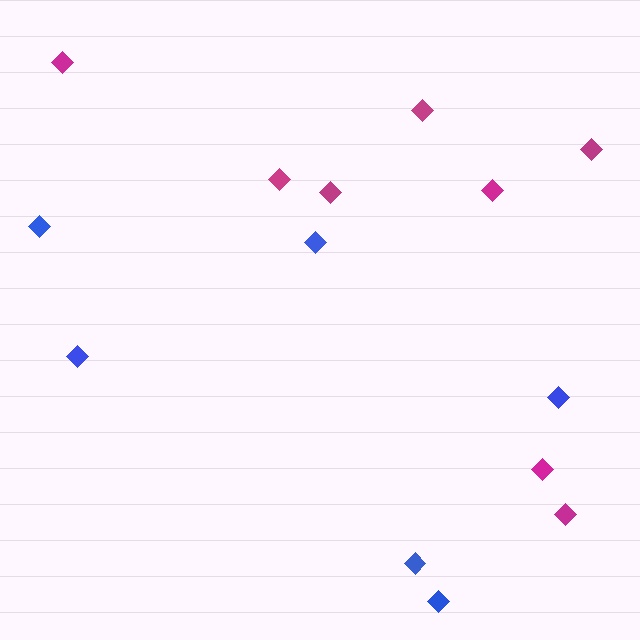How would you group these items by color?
There are 2 groups: one group of blue diamonds (6) and one group of magenta diamonds (8).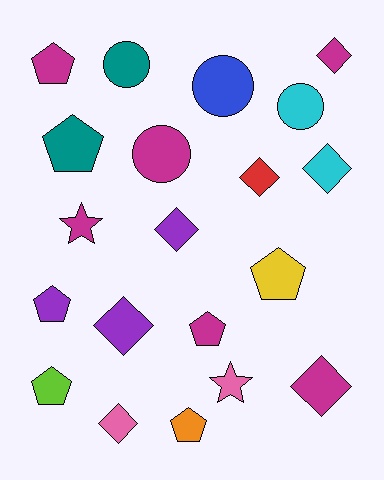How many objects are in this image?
There are 20 objects.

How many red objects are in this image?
There is 1 red object.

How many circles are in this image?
There are 4 circles.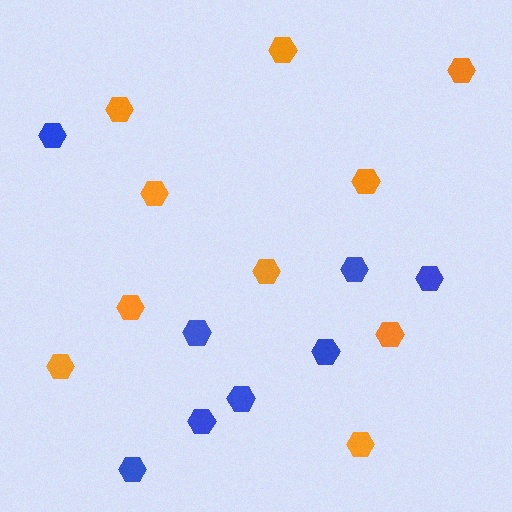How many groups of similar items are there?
There are 2 groups: one group of blue hexagons (8) and one group of orange hexagons (10).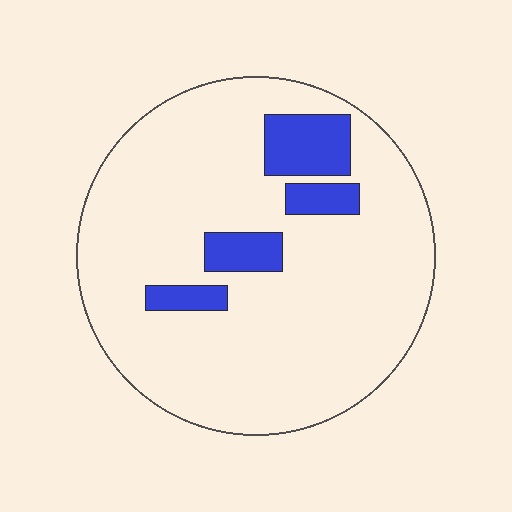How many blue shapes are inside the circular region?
4.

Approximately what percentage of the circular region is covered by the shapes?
Approximately 15%.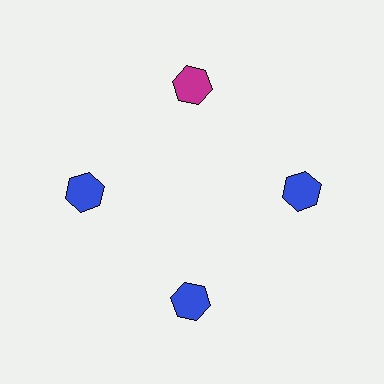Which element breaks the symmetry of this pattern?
The magenta hexagon at roughly the 12 o'clock position breaks the symmetry. All other shapes are blue hexagons.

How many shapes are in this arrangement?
There are 4 shapes arranged in a ring pattern.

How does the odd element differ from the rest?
It has a different color: magenta instead of blue.